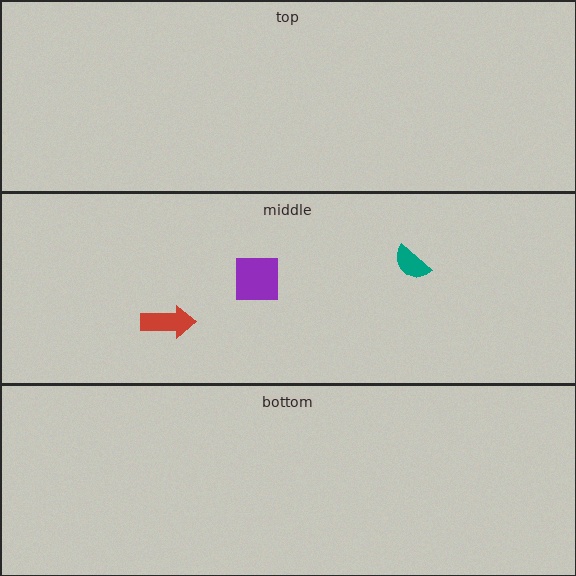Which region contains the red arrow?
The middle region.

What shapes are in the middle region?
The red arrow, the purple square, the teal semicircle.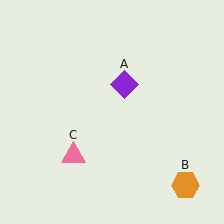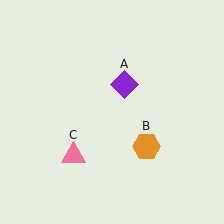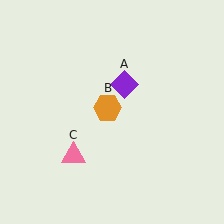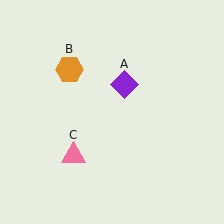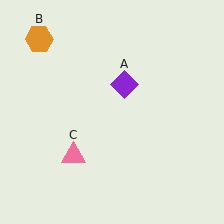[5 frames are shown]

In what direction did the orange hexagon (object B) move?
The orange hexagon (object B) moved up and to the left.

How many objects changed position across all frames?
1 object changed position: orange hexagon (object B).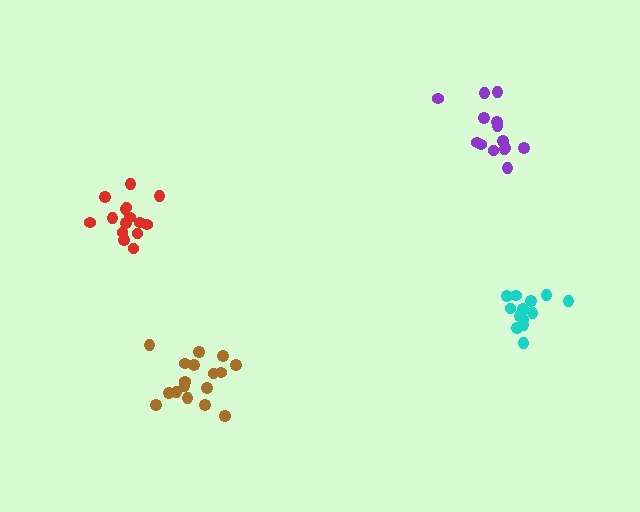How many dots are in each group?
Group 1: 15 dots, Group 2: 14 dots, Group 3: 13 dots, Group 4: 17 dots (59 total).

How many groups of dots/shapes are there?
There are 4 groups.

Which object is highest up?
The purple cluster is topmost.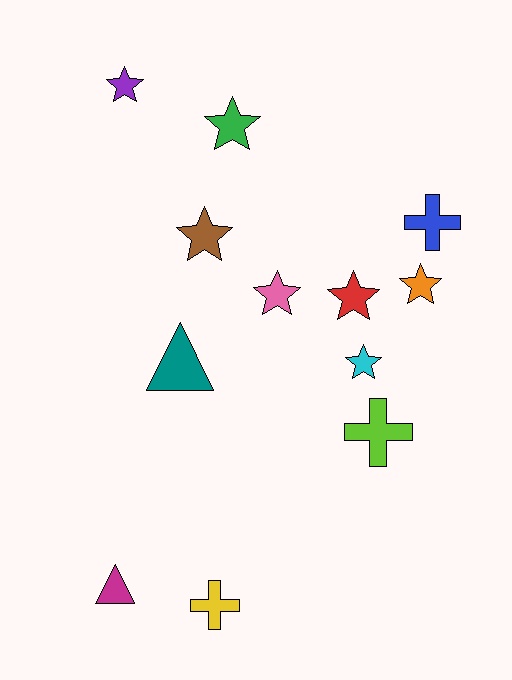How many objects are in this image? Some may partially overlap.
There are 12 objects.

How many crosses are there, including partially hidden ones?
There are 3 crosses.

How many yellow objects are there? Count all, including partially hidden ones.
There is 1 yellow object.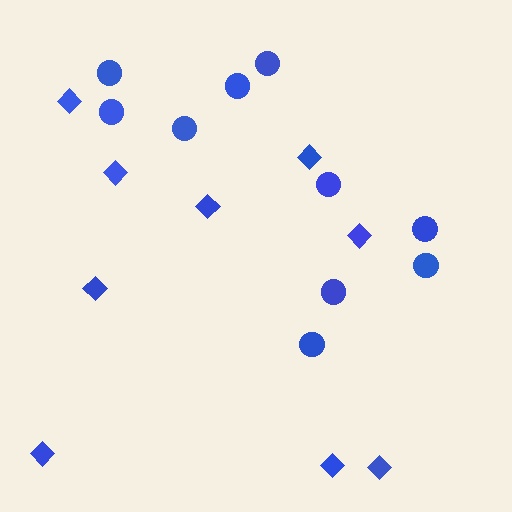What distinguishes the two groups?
There are 2 groups: one group of circles (10) and one group of diamonds (9).